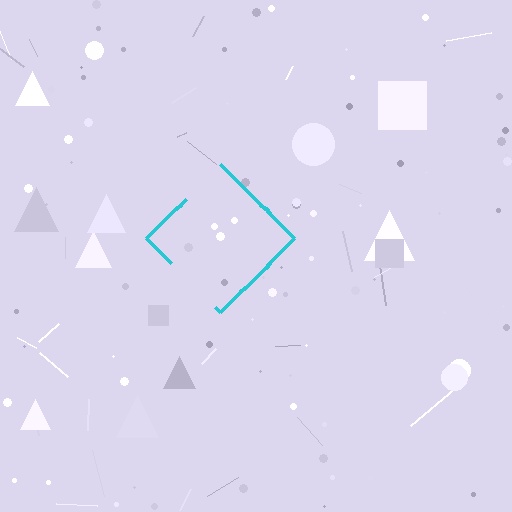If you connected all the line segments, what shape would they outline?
They would outline a diamond.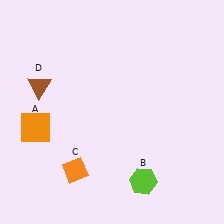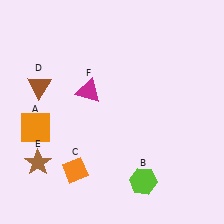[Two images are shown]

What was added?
A brown star (E), a magenta triangle (F) were added in Image 2.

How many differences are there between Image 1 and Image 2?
There are 2 differences between the two images.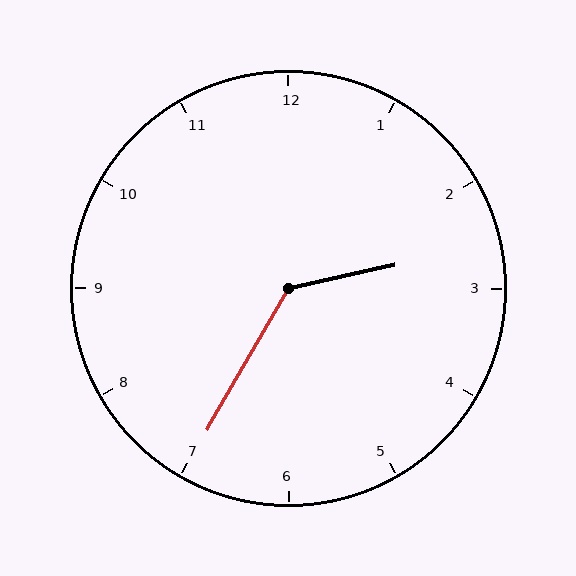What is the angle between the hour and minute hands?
Approximately 132 degrees.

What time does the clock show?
2:35.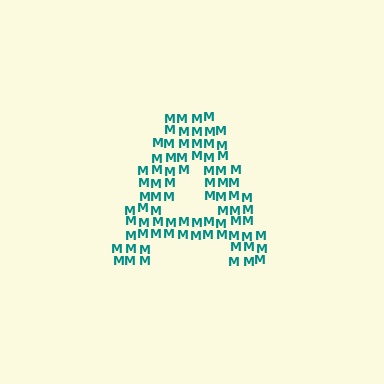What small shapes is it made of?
It is made of small letter M's.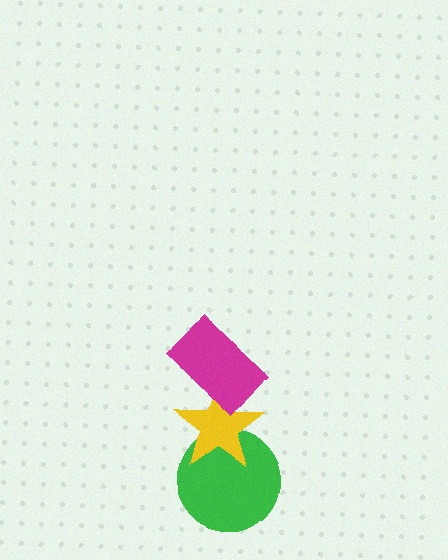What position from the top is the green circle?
The green circle is 3rd from the top.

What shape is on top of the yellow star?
The magenta rectangle is on top of the yellow star.